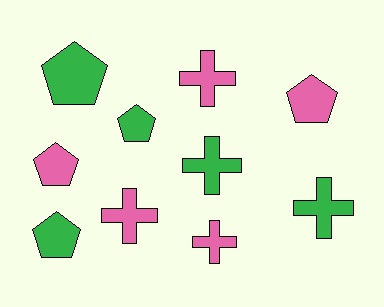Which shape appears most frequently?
Cross, with 5 objects.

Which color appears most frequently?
Green, with 5 objects.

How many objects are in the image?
There are 10 objects.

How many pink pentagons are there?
There are 2 pink pentagons.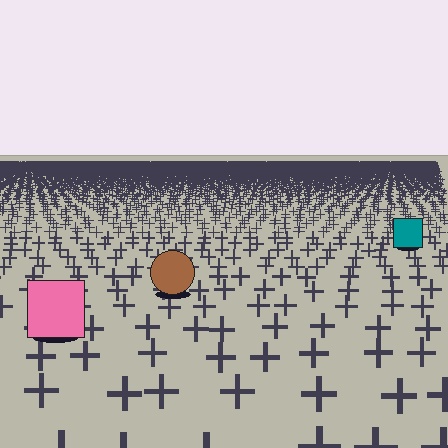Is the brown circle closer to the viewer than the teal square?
Yes. The brown circle is closer — you can tell from the texture gradient: the ground texture is coarser near it.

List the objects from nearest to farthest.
From nearest to farthest: the pink square, the brown circle, the teal square.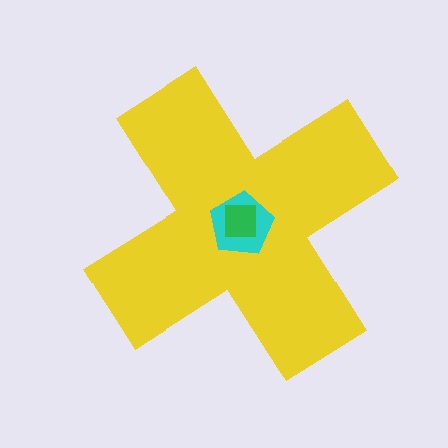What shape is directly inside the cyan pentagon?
The green square.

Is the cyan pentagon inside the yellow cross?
Yes.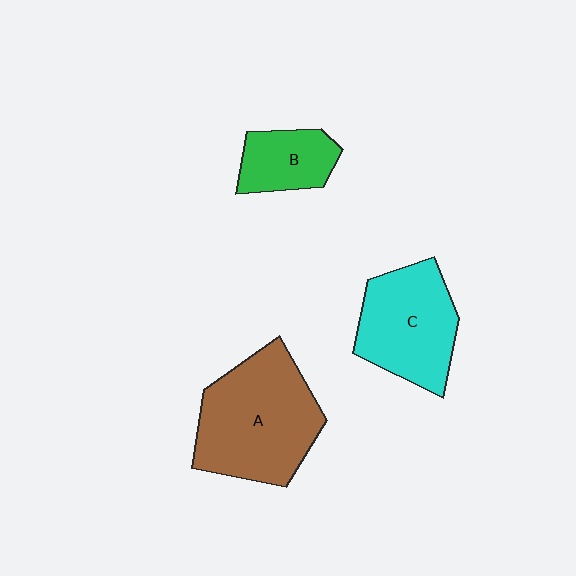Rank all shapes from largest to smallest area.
From largest to smallest: A (brown), C (cyan), B (green).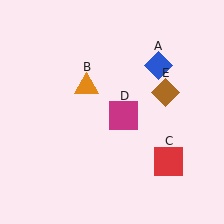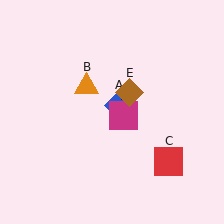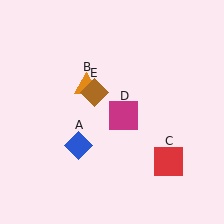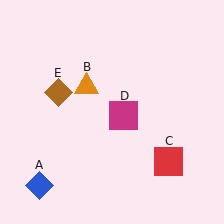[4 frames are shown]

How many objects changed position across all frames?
2 objects changed position: blue diamond (object A), brown diamond (object E).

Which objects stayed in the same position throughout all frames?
Orange triangle (object B) and red square (object C) and magenta square (object D) remained stationary.